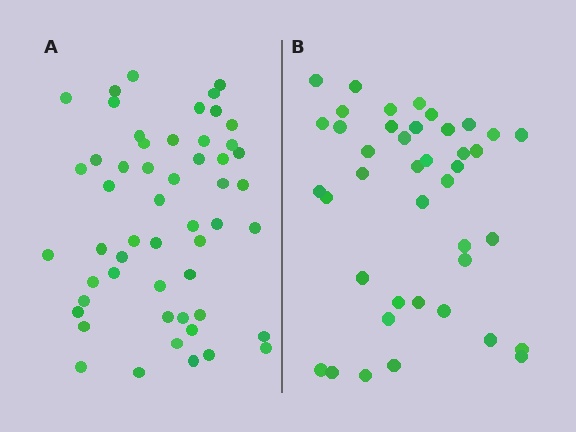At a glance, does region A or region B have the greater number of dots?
Region A (the left region) has more dots.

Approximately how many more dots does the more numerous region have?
Region A has roughly 12 or so more dots than region B.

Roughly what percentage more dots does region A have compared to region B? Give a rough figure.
About 30% more.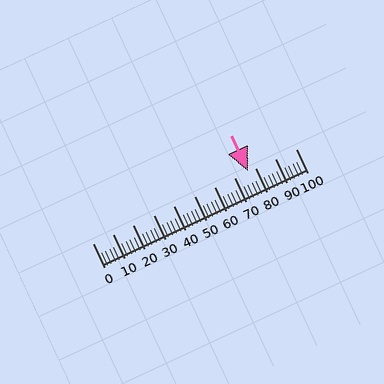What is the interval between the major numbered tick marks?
The major tick marks are spaced 10 units apart.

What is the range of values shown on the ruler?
The ruler shows values from 0 to 100.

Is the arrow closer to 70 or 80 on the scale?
The arrow is closer to 80.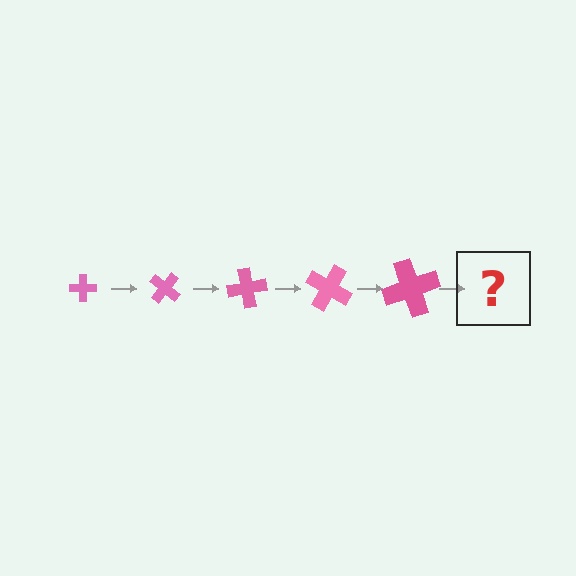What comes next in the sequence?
The next element should be a cross, larger than the previous one and rotated 200 degrees from the start.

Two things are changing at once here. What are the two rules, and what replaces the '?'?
The two rules are that the cross grows larger each step and it rotates 40 degrees each step. The '?' should be a cross, larger than the previous one and rotated 200 degrees from the start.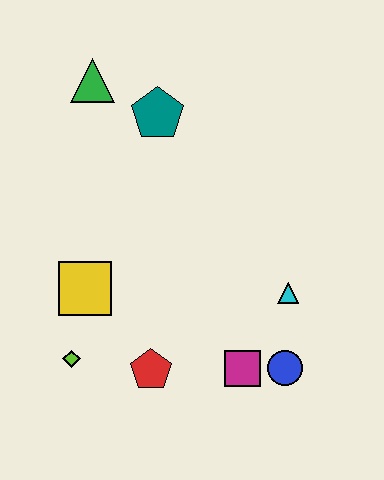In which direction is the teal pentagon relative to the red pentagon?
The teal pentagon is above the red pentagon.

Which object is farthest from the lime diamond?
The green triangle is farthest from the lime diamond.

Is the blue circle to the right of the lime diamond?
Yes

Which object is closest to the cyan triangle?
The blue circle is closest to the cyan triangle.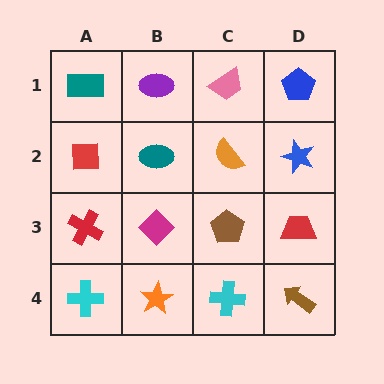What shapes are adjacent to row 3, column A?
A red square (row 2, column A), a cyan cross (row 4, column A), a magenta diamond (row 3, column B).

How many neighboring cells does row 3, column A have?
3.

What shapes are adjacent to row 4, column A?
A red cross (row 3, column A), an orange star (row 4, column B).